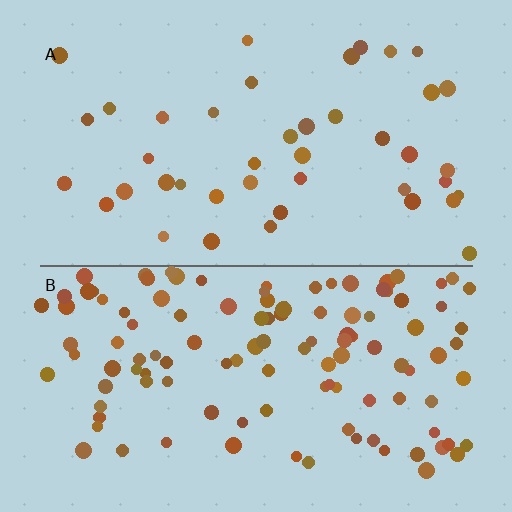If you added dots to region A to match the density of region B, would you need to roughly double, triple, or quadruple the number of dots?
Approximately triple.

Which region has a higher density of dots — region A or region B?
B (the bottom).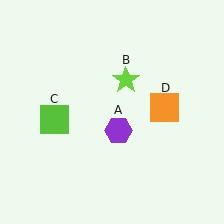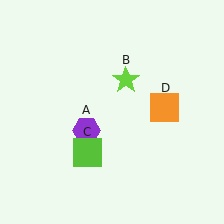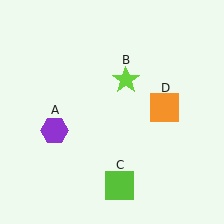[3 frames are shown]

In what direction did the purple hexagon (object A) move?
The purple hexagon (object A) moved left.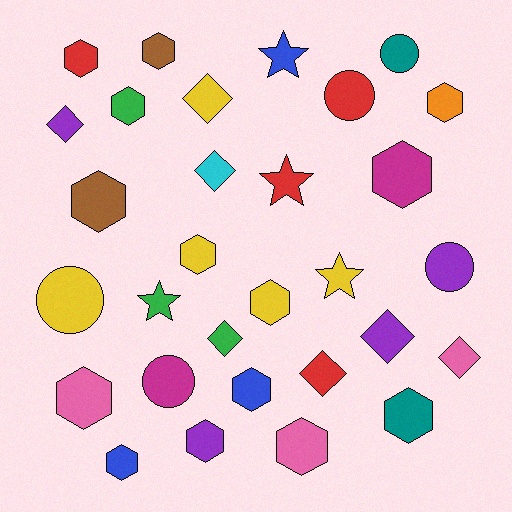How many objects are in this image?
There are 30 objects.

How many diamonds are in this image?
There are 7 diamonds.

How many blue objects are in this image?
There are 3 blue objects.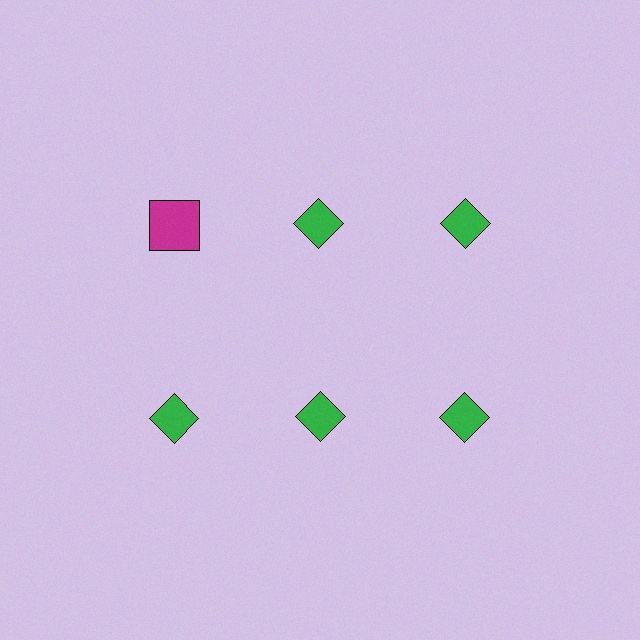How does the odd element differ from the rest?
It differs in both color (magenta instead of green) and shape (square instead of diamond).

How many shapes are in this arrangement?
There are 6 shapes arranged in a grid pattern.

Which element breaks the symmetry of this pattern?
The magenta square in the top row, leftmost column breaks the symmetry. All other shapes are green diamonds.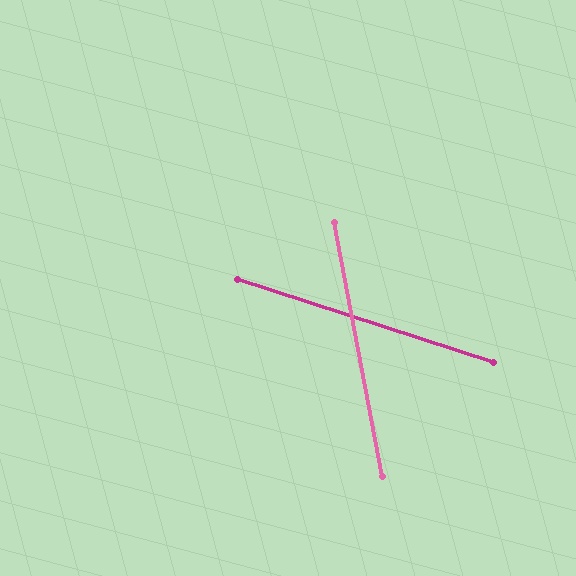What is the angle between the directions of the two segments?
Approximately 61 degrees.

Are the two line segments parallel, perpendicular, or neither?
Neither parallel nor perpendicular — they differ by about 61°.